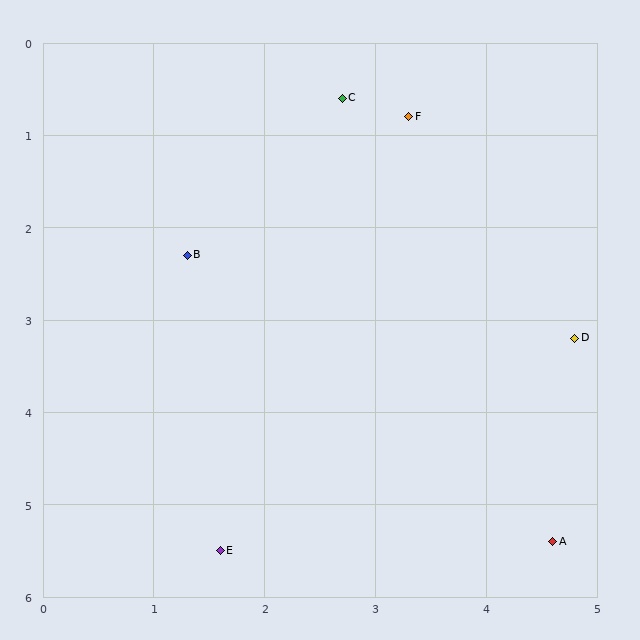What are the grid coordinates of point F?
Point F is at approximately (3.3, 0.8).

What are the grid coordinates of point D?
Point D is at approximately (4.8, 3.2).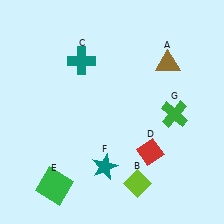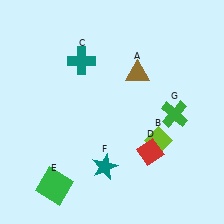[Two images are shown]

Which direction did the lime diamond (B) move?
The lime diamond (B) moved up.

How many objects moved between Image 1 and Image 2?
2 objects moved between the two images.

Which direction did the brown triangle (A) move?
The brown triangle (A) moved left.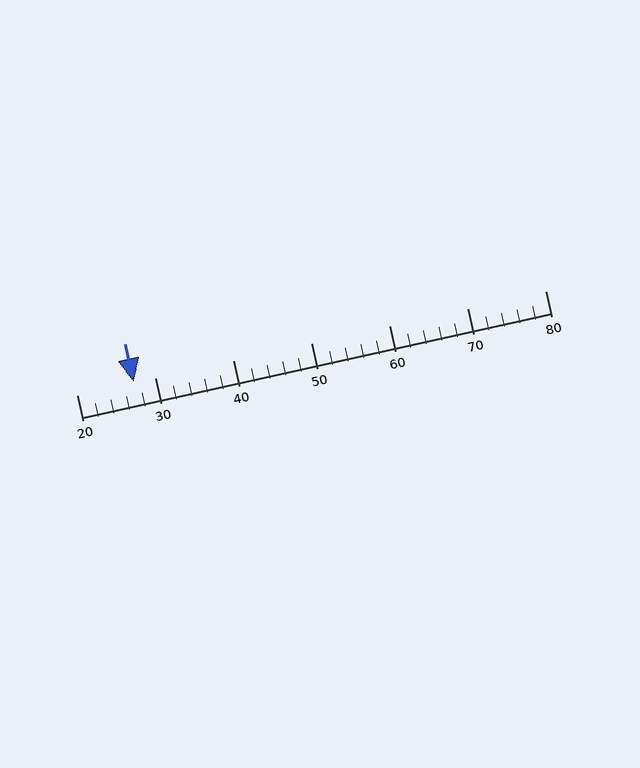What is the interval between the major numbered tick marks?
The major tick marks are spaced 10 units apart.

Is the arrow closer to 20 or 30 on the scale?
The arrow is closer to 30.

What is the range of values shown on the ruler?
The ruler shows values from 20 to 80.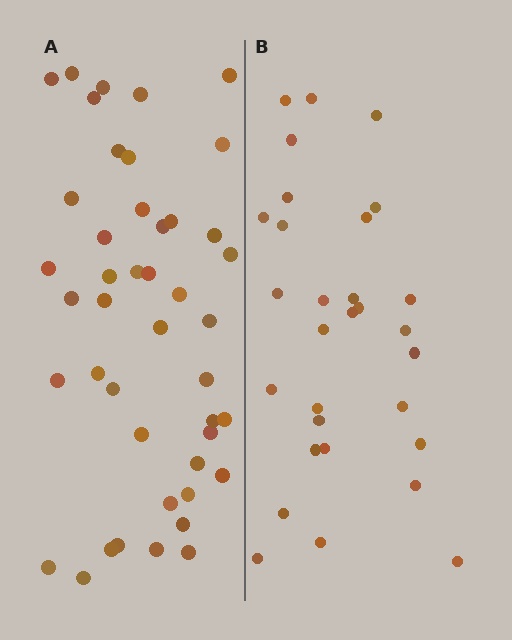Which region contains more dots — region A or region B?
Region A (the left region) has more dots.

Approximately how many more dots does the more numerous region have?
Region A has approximately 15 more dots than region B.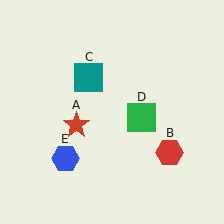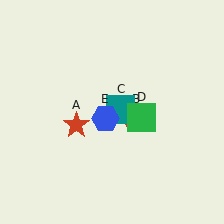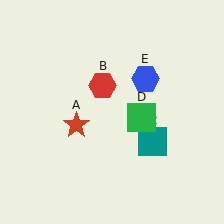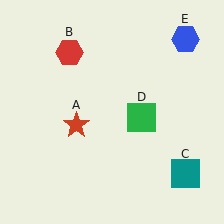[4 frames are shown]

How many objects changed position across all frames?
3 objects changed position: red hexagon (object B), teal square (object C), blue hexagon (object E).